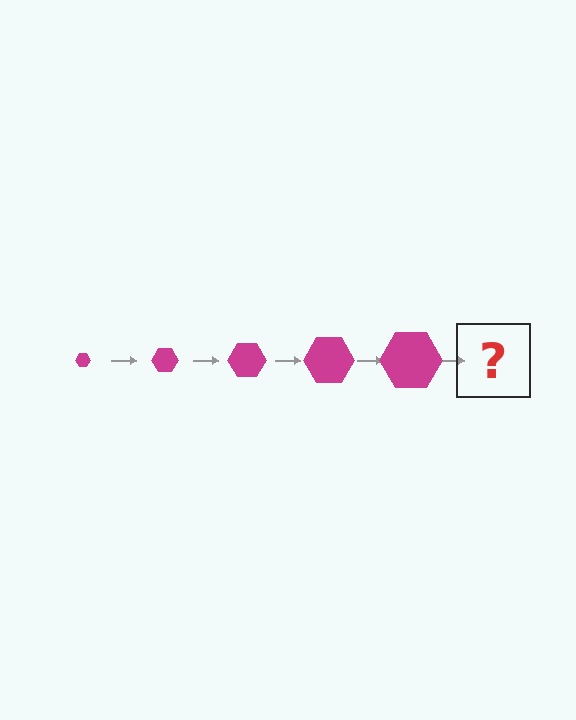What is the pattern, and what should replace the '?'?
The pattern is that the hexagon gets progressively larger each step. The '?' should be a magenta hexagon, larger than the previous one.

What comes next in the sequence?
The next element should be a magenta hexagon, larger than the previous one.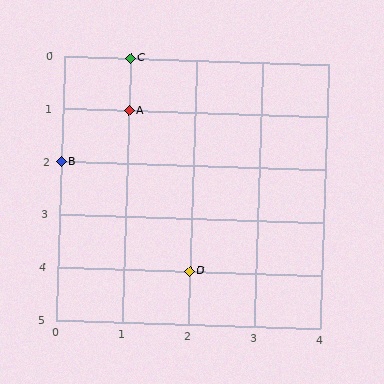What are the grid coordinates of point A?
Point A is at grid coordinates (1, 1).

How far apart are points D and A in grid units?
Points D and A are 1 column and 3 rows apart (about 3.2 grid units diagonally).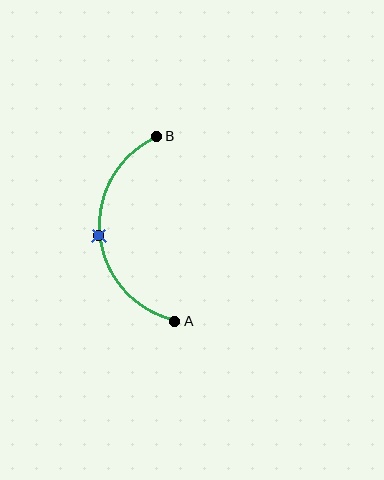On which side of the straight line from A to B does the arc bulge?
The arc bulges to the left of the straight line connecting A and B.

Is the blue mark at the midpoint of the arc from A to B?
Yes. The blue mark lies on the arc at equal arc-length from both A and B — it is the arc midpoint.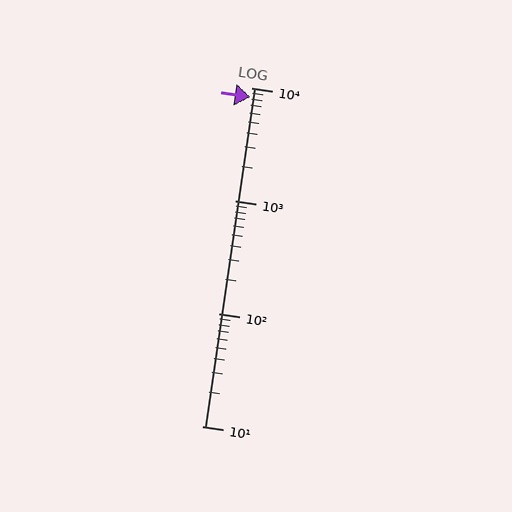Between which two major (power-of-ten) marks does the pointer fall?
The pointer is between 1000 and 10000.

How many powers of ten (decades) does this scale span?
The scale spans 3 decades, from 10 to 10000.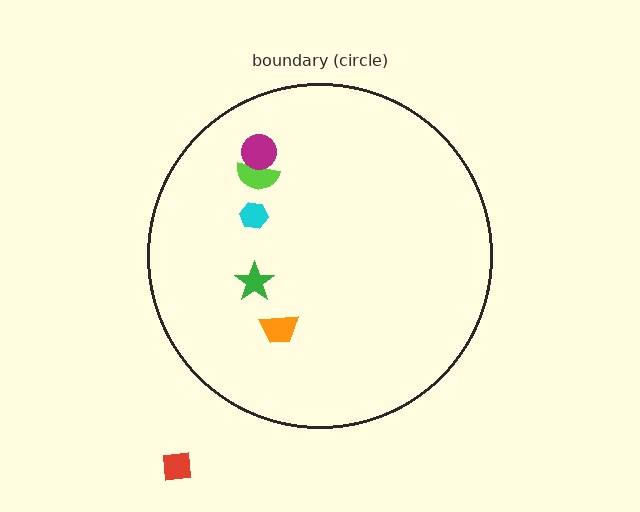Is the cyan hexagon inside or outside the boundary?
Inside.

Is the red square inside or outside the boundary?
Outside.